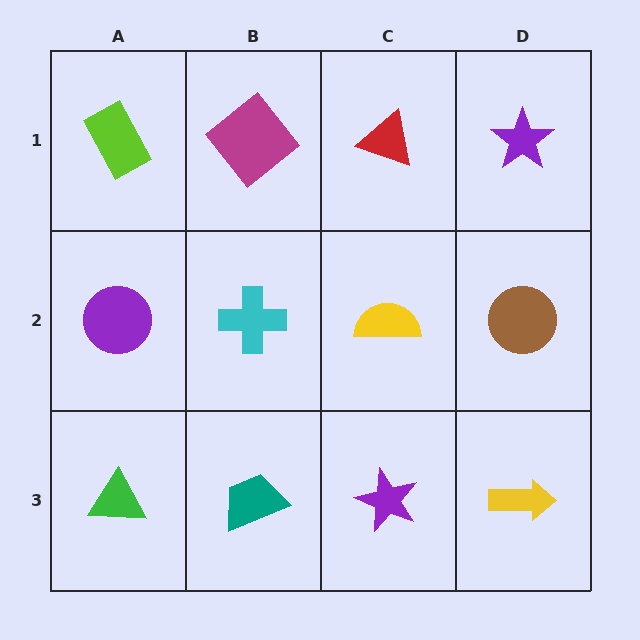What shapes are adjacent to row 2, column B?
A magenta diamond (row 1, column B), a teal trapezoid (row 3, column B), a purple circle (row 2, column A), a yellow semicircle (row 2, column C).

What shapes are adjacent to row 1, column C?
A yellow semicircle (row 2, column C), a magenta diamond (row 1, column B), a purple star (row 1, column D).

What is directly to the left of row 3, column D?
A purple star.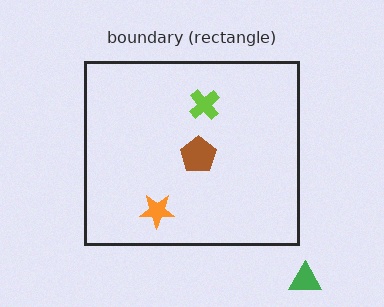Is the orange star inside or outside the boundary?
Inside.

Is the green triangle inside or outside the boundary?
Outside.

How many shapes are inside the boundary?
4 inside, 1 outside.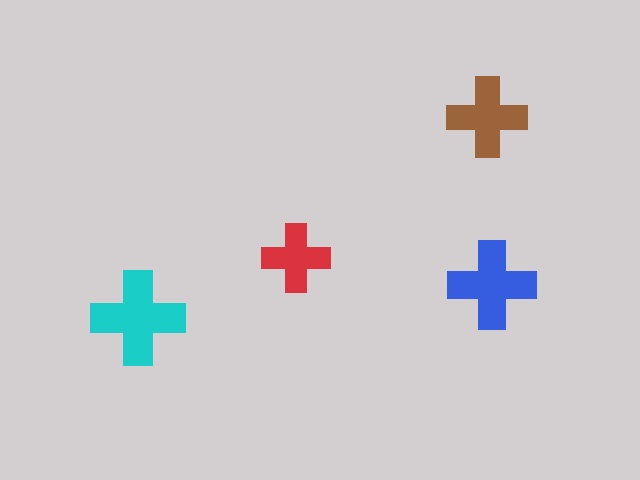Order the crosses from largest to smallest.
the cyan one, the blue one, the brown one, the red one.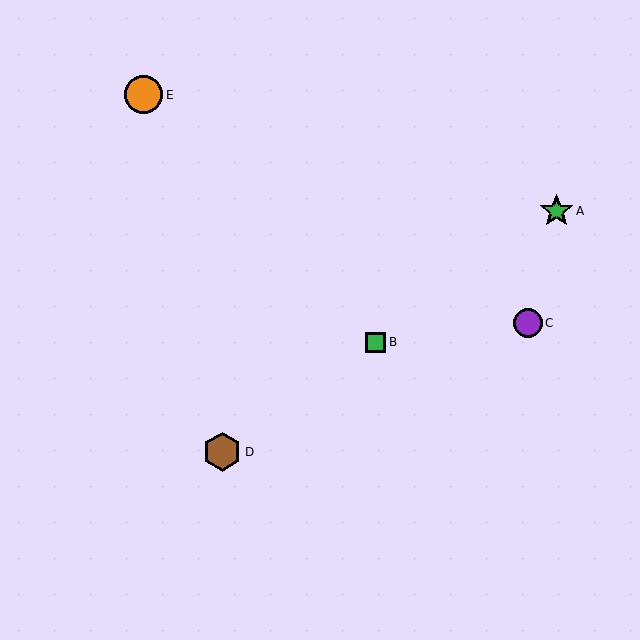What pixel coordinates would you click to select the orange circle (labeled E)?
Click at (144, 95) to select the orange circle E.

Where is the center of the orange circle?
The center of the orange circle is at (144, 95).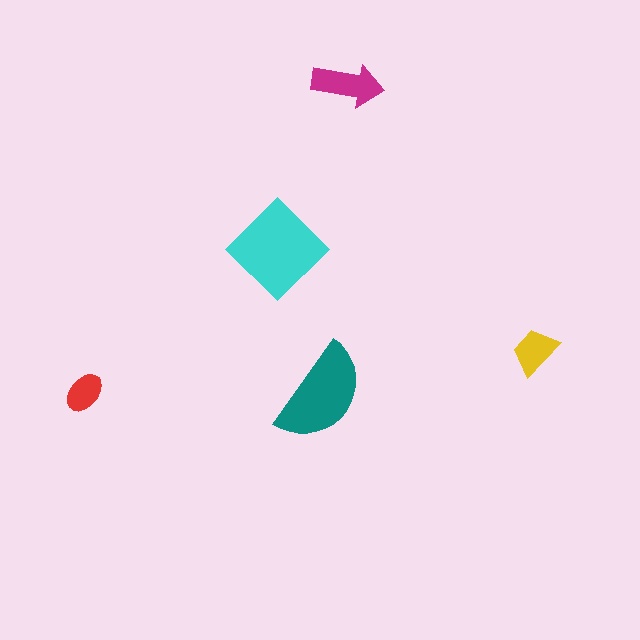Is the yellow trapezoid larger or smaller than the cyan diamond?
Smaller.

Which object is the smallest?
The red ellipse.